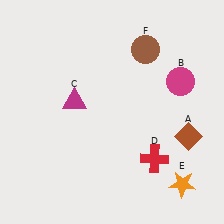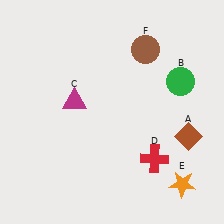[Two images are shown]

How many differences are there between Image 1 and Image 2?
There is 1 difference between the two images.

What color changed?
The circle (B) changed from magenta in Image 1 to green in Image 2.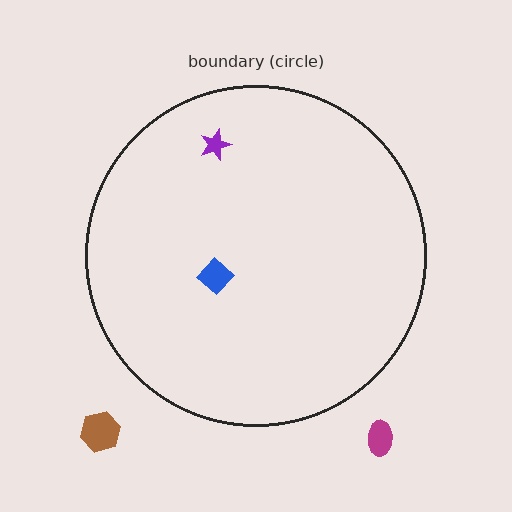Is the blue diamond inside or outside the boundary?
Inside.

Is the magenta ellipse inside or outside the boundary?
Outside.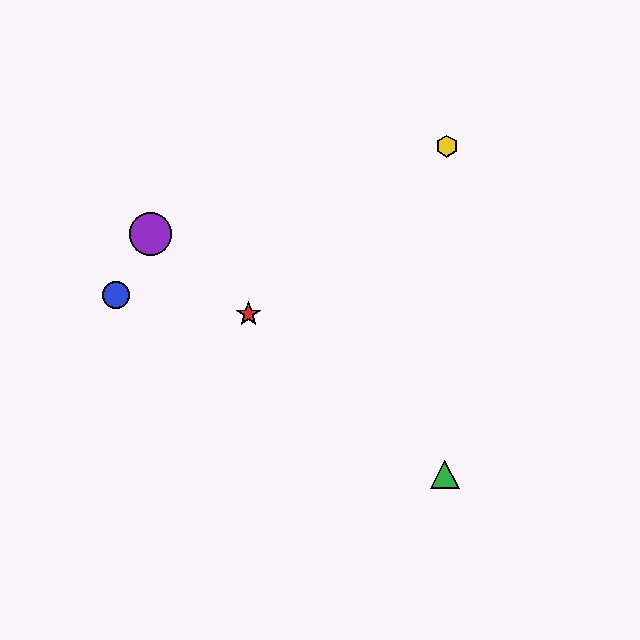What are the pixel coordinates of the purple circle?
The purple circle is at (151, 234).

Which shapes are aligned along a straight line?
The red star, the green triangle, the purple circle are aligned along a straight line.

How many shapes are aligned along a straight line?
3 shapes (the red star, the green triangle, the purple circle) are aligned along a straight line.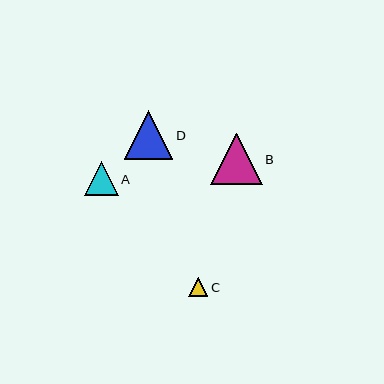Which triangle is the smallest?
Triangle C is the smallest with a size of approximately 19 pixels.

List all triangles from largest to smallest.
From largest to smallest: B, D, A, C.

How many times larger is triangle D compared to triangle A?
Triangle D is approximately 1.5 times the size of triangle A.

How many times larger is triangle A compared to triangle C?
Triangle A is approximately 1.8 times the size of triangle C.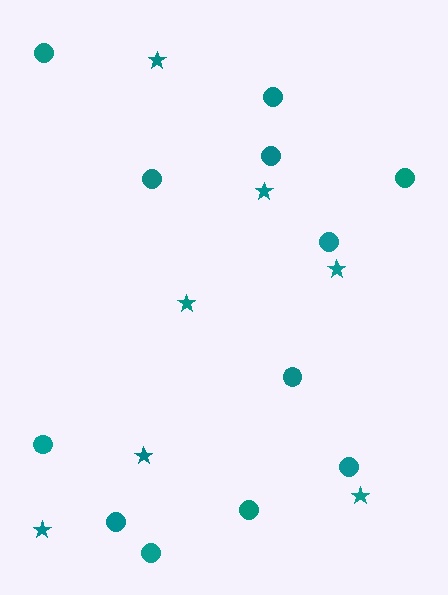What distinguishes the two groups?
There are 2 groups: one group of stars (7) and one group of circles (12).